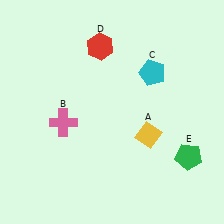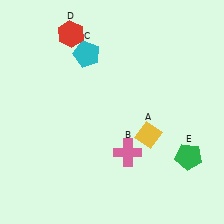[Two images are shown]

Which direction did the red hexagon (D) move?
The red hexagon (D) moved left.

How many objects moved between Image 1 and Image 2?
3 objects moved between the two images.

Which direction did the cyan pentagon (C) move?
The cyan pentagon (C) moved left.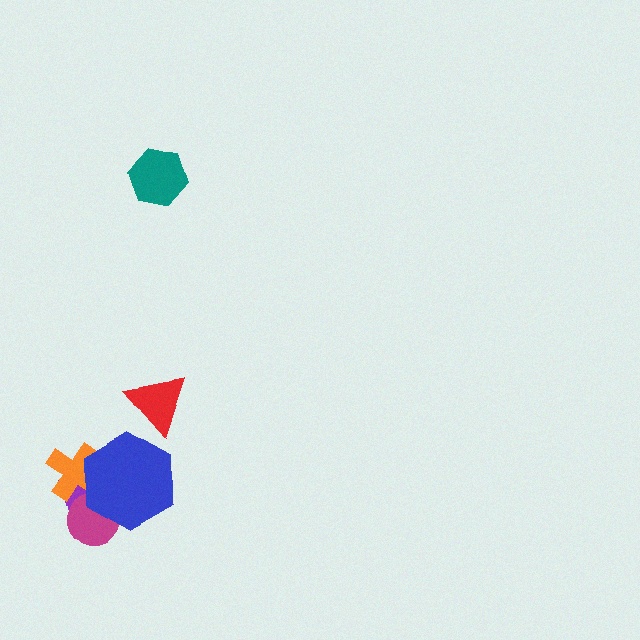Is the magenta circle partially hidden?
Yes, it is partially covered by another shape.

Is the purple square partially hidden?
Yes, it is partially covered by another shape.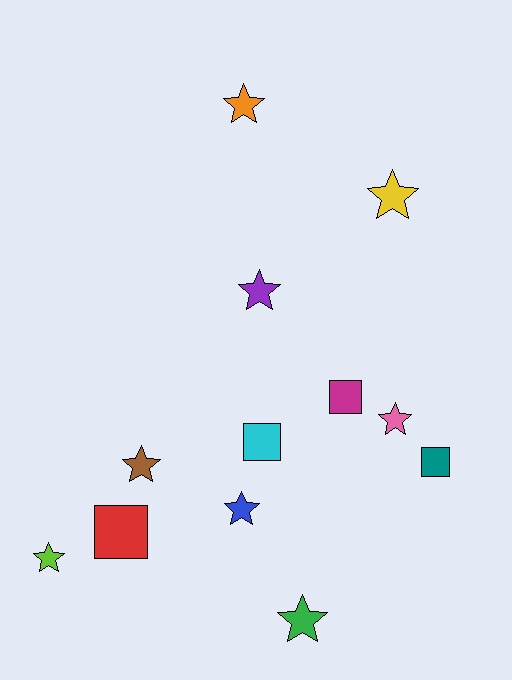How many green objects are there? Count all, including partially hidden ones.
There is 1 green object.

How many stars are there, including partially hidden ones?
There are 8 stars.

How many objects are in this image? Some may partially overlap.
There are 12 objects.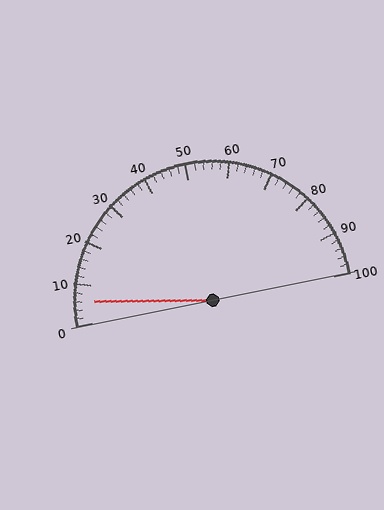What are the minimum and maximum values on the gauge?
The gauge ranges from 0 to 100.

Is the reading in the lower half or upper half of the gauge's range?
The reading is in the lower half of the range (0 to 100).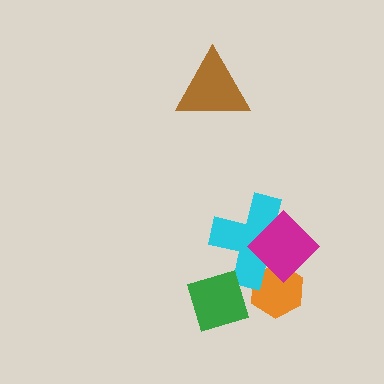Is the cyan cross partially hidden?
Yes, it is partially covered by another shape.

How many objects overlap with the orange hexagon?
2 objects overlap with the orange hexagon.